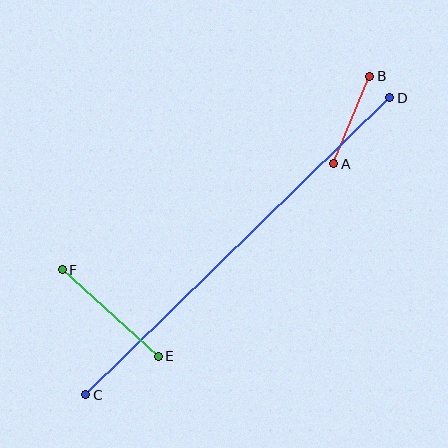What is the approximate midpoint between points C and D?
The midpoint is at approximately (238, 246) pixels.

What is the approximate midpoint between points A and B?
The midpoint is at approximately (352, 120) pixels.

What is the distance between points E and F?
The distance is approximately 129 pixels.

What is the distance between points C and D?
The distance is approximately 425 pixels.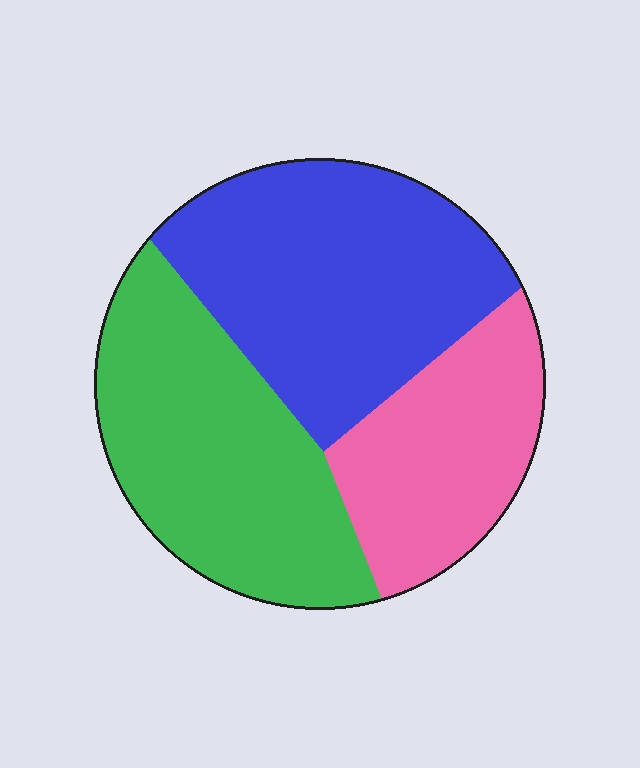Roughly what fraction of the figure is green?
Green covers 36% of the figure.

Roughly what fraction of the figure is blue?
Blue covers 39% of the figure.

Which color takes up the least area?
Pink, at roughly 25%.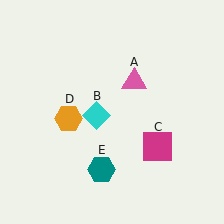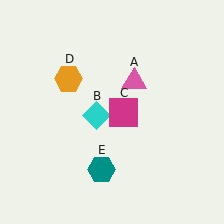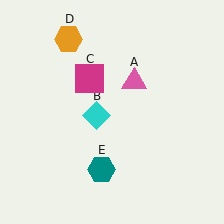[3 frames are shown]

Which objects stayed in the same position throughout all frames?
Pink triangle (object A) and cyan diamond (object B) and teal hexagon (object E) remained stationary.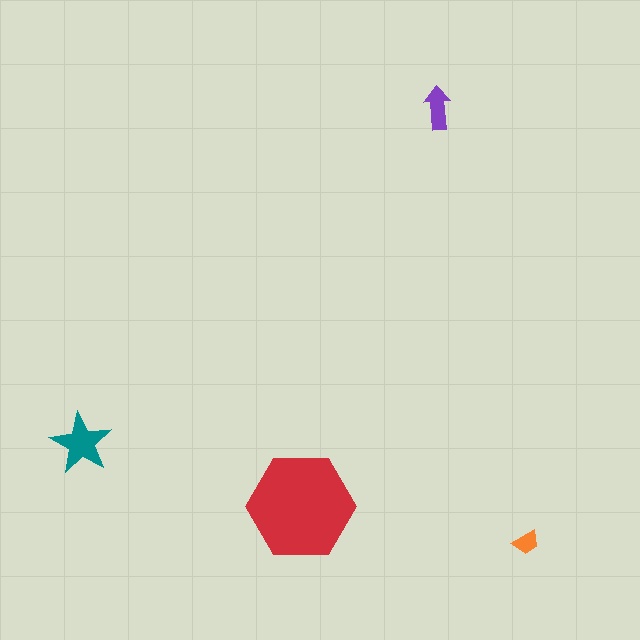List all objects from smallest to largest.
The orange trapezoid, the purple arrow, the teal star, the red hexagon.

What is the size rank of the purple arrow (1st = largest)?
3rd.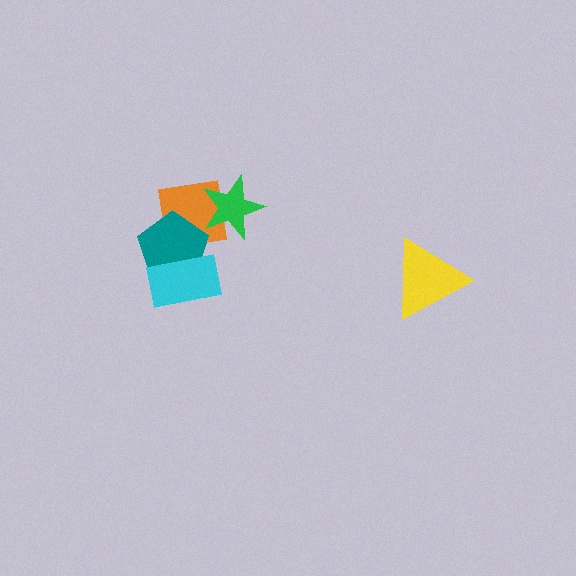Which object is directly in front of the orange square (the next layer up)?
The green star is directly in front of the orange square.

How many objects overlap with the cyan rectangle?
2 objects overlap with the cyan rectangle.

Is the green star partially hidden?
No, no other shape covers it.